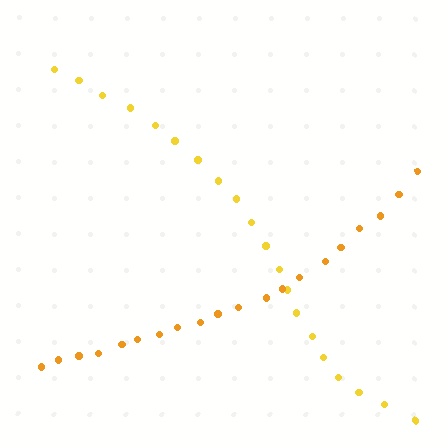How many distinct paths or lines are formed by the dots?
There are 2 distinct paths.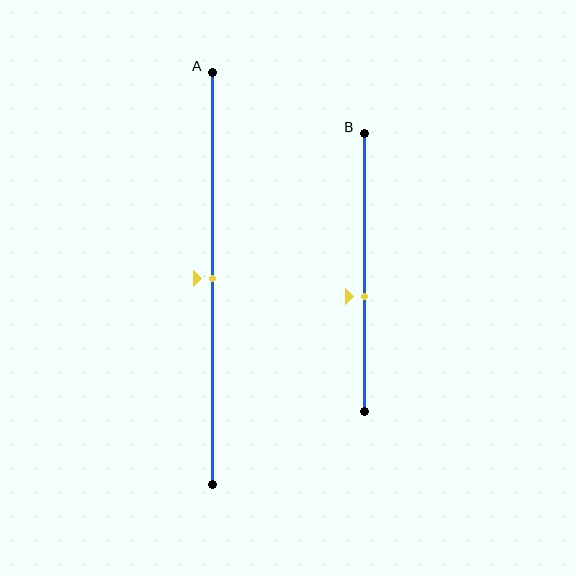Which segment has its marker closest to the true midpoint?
Segment A has its marker closest to the true midpoint.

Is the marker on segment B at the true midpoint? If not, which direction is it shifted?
No, the marker on segment B is shifted downward by about 8% of the segment length.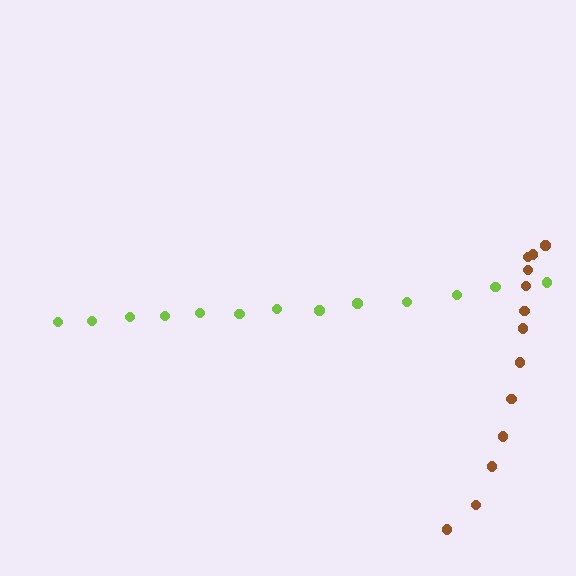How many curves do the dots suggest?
There are 2 distinct paths.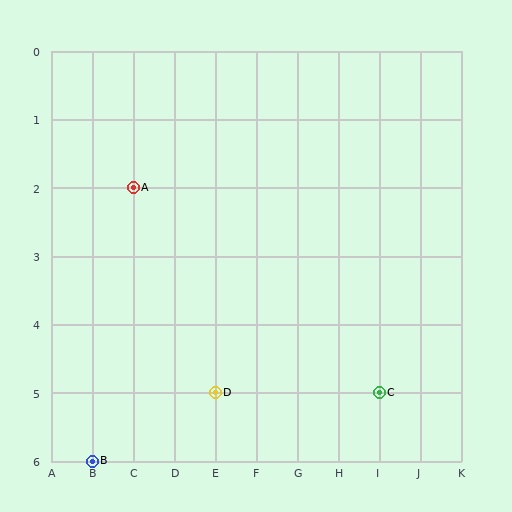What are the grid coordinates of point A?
Point A is at grid coordinates (C, 2).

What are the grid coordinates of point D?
Point D is at grid coordinates (E, 5).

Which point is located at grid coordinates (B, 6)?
Point B is at (B, 6).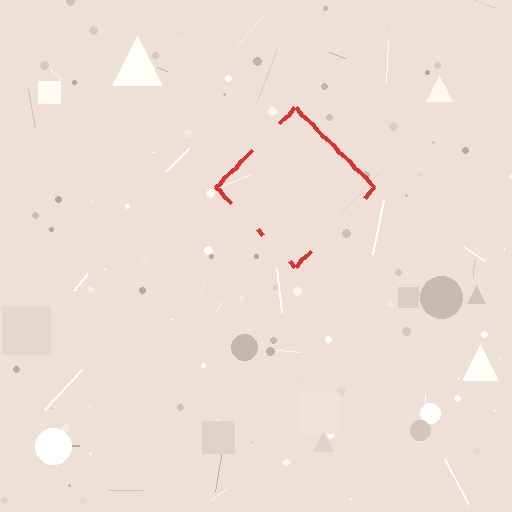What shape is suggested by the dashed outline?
The dashed outline suggests a diamond.